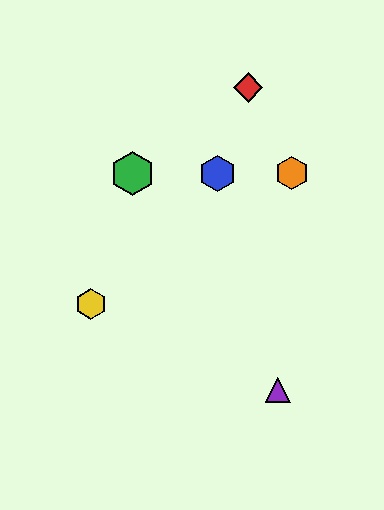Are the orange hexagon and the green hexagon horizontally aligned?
Yes, both are at y≈173.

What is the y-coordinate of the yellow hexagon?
The yellow hexagon is at y≈304.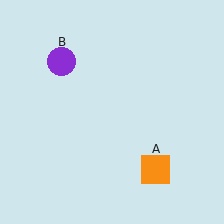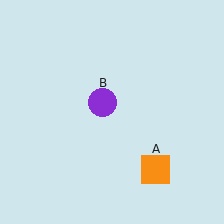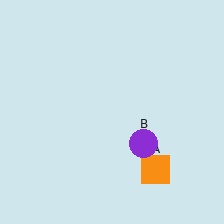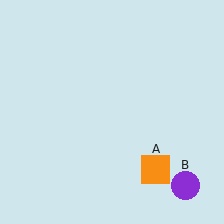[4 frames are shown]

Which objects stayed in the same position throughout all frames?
Orange square (object A) remained stationary.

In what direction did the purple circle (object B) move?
The purple circle (object B) moved down and to the right.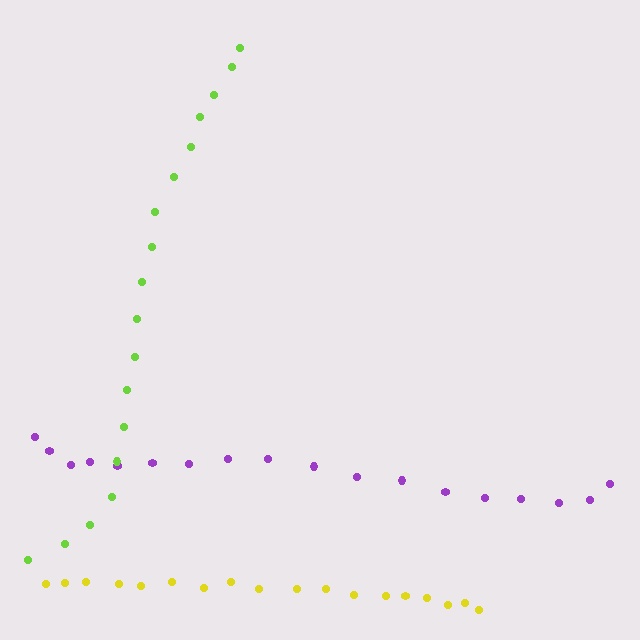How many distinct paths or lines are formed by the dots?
There are 3 distinct paths.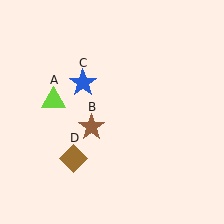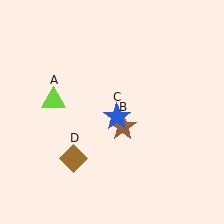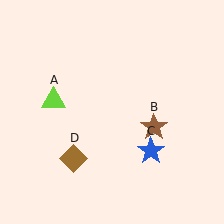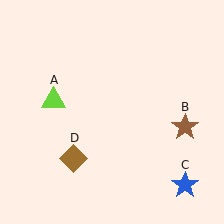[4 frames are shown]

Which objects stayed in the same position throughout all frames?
Lime triangle (object A) and brown diamond (object D) remained stationary.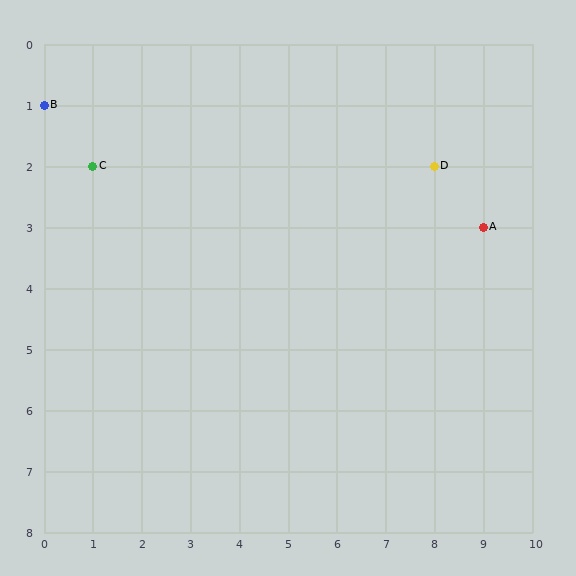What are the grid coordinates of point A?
Point A is at grid coordinates (9, 3).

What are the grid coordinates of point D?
Point D is at grid coordinates (8, 2).